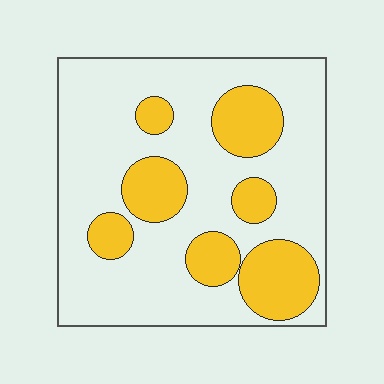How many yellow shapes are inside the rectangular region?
7.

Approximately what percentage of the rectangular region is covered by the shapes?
Approximately 30%.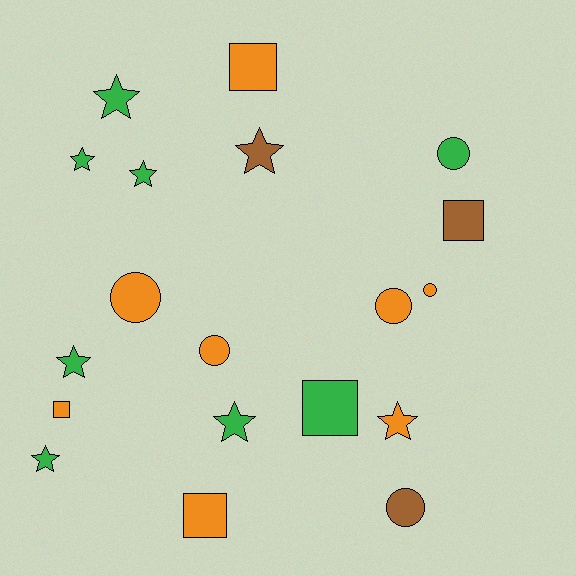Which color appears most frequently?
Green, with 8 objects.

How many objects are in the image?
There are 19 objects.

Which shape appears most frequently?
Star, with 8 objects.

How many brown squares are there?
There is 1 brown square.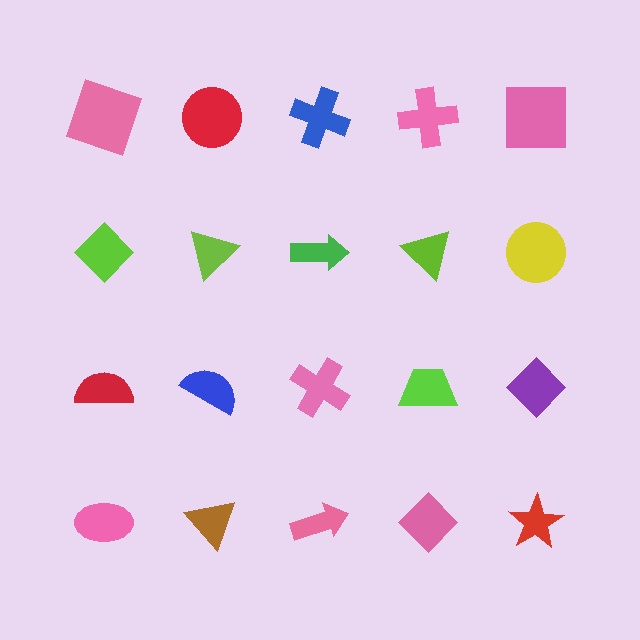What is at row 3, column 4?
A lime trapezoid.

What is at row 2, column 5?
A yellow circle.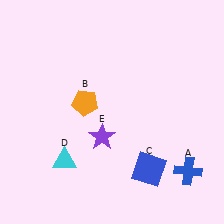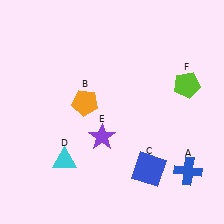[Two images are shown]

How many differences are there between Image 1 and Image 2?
There is 1 difference between the two images.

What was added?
A lime pentagon (F) was added in Image 2.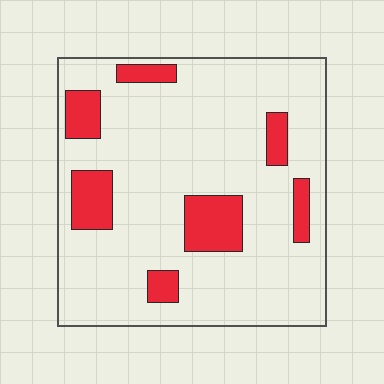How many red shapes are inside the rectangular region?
7.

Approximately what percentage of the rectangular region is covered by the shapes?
Approximately 15%.